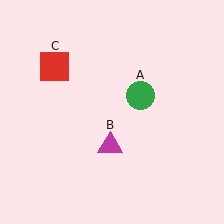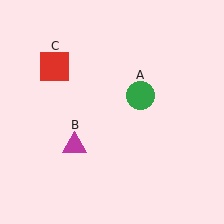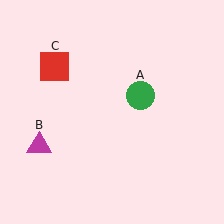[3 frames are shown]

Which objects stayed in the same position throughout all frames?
Green circle (object A) and red square (object C) remained stationary.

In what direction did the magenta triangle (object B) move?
The magenta triangle (object B) moved left.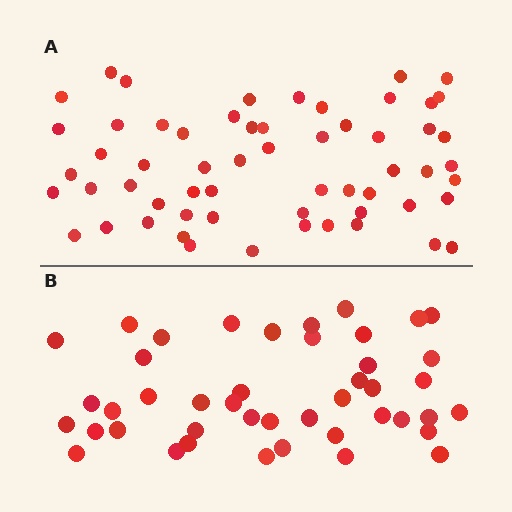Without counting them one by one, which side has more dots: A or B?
Region A (the top region) has more dots.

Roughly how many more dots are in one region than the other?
Region A has approximately 15 more dots than region B.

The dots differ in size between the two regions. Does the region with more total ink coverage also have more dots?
No. Region B has more total ink coverage because its dots are larger, but region A actually contains more individual dots. Total area can be misleading — the number of items is what matters here.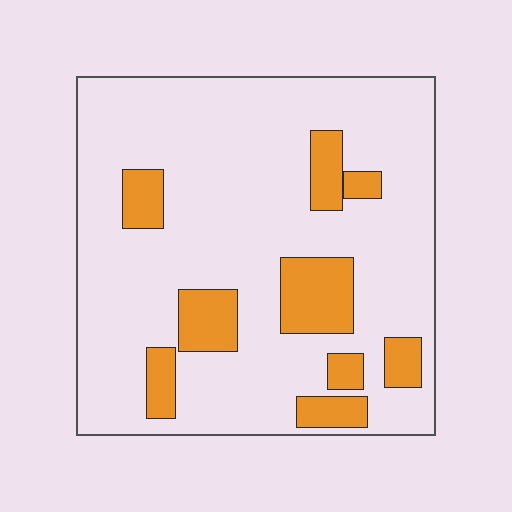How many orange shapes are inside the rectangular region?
9.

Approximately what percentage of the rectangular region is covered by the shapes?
Approximately 20%.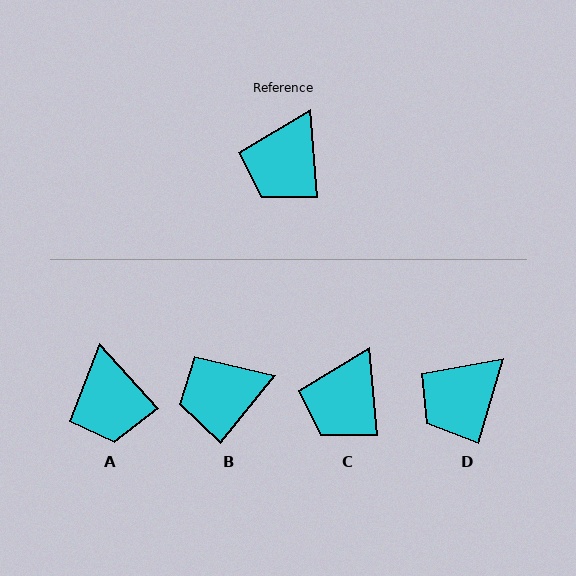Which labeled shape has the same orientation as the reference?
C.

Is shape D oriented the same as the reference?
No, it is off by about 21 degrees.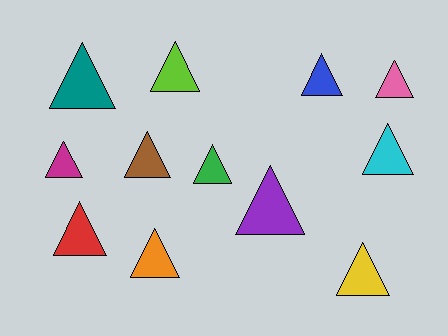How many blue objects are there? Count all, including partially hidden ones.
There is 1 blue object.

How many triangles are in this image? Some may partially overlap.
There are 12 triangles.